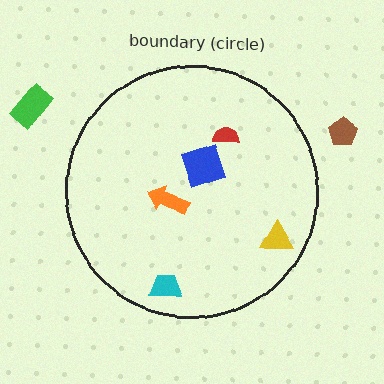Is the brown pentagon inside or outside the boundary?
Outside.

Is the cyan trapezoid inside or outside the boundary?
Inside.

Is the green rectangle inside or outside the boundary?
Outside.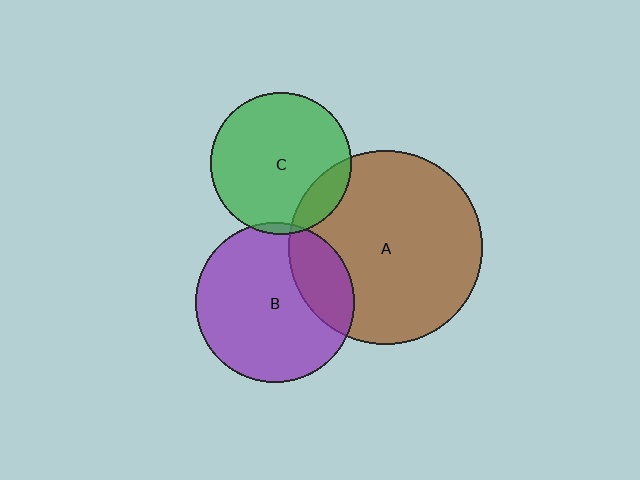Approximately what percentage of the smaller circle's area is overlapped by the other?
Approximately 25%.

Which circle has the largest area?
Circle A (brown).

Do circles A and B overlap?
Yes.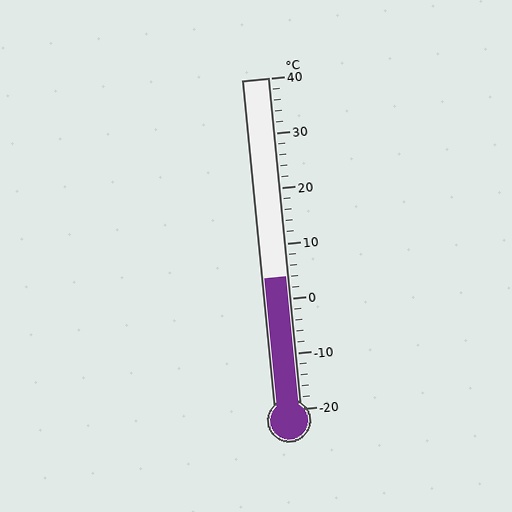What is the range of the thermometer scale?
The thermometer scale ranges from -20°C to 40°C.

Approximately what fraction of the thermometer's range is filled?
The thermometer is filled to approximately 40% of its range.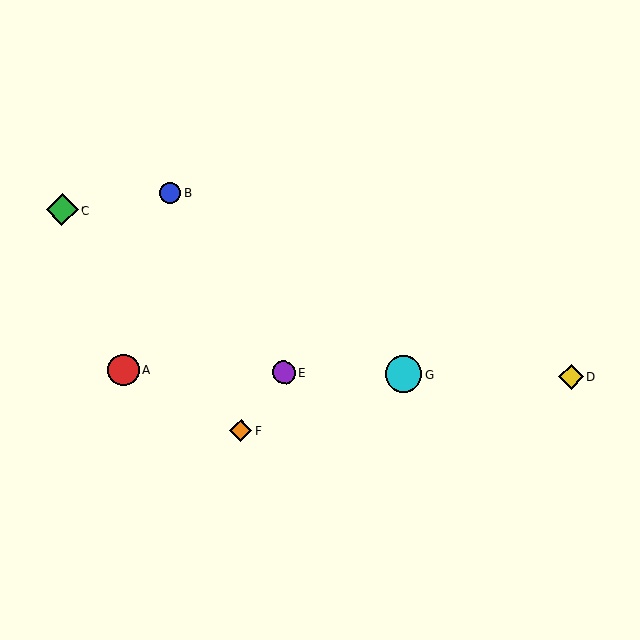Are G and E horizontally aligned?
Yes, both are at y≈374.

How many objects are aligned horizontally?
4 objects (A, D, E, G) are aligned horizontally.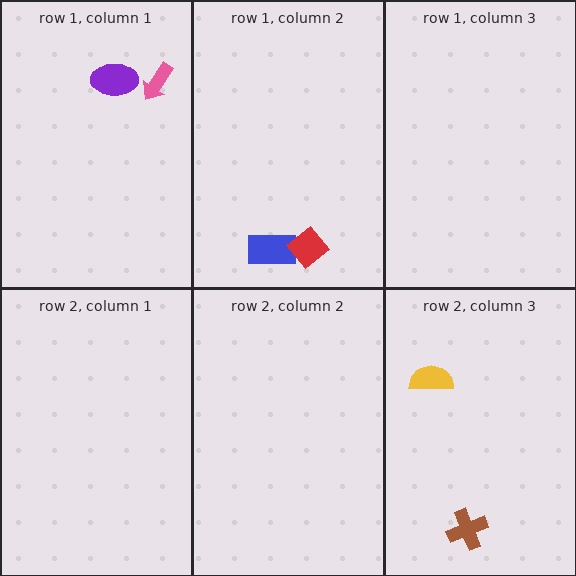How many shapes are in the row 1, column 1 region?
2.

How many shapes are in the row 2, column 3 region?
2.